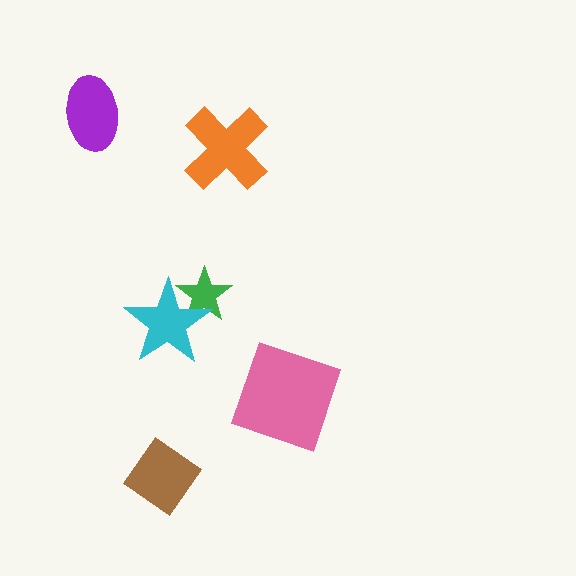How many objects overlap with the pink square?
0 objects overlap with the pink square.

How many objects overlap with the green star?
1 object overlaps with the green star.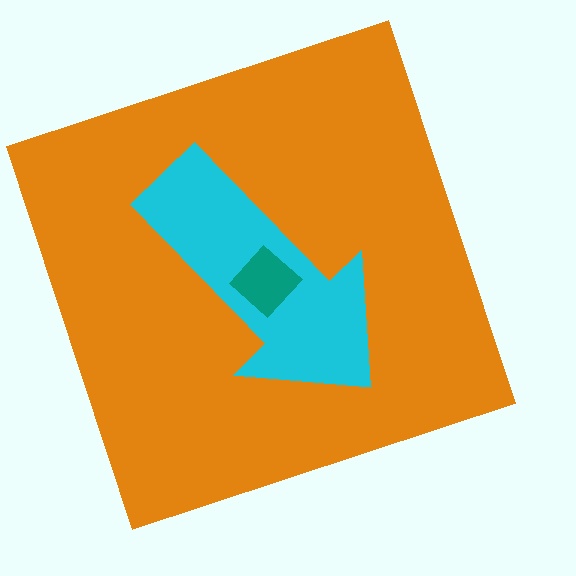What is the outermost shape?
The orange square.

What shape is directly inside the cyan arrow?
The teal diamond.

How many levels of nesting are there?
3.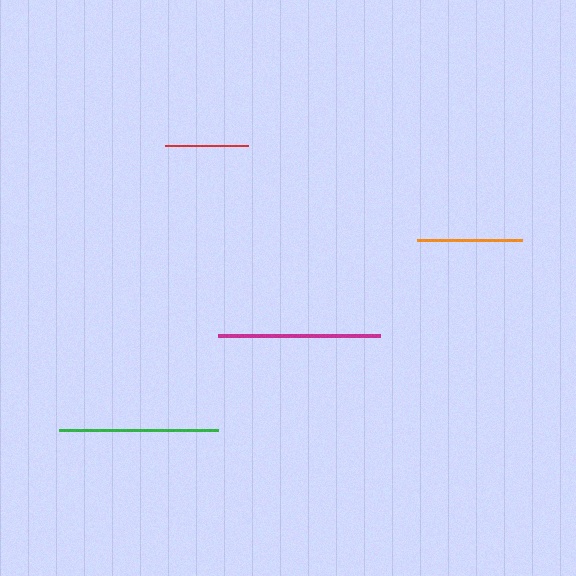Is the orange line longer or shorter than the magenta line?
The magenta line is longer than the orange line.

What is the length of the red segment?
The red segment is approximately 83 pixels long.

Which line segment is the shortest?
The red line is the shortest at approximately 83 pixels.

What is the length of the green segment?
The green segment is approximately 159 pixels long.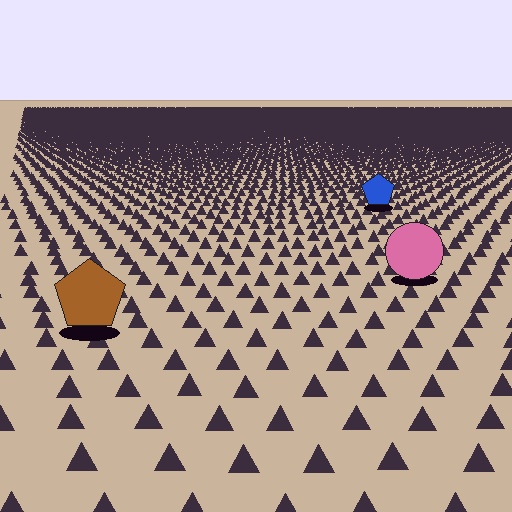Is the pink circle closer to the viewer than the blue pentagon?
Yes. The pink circle is closer — you can tell from the texture gradient: the ground texture is coarser near it.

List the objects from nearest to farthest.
From nearest to farthest: the brown pentagon, the pink circle, the blue pentagon.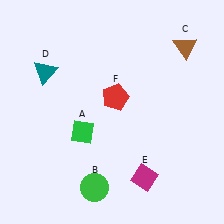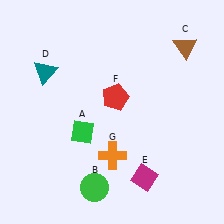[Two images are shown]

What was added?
An orange cross (G) was added in Image 2.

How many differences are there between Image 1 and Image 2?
There is 1 difference between the two images.